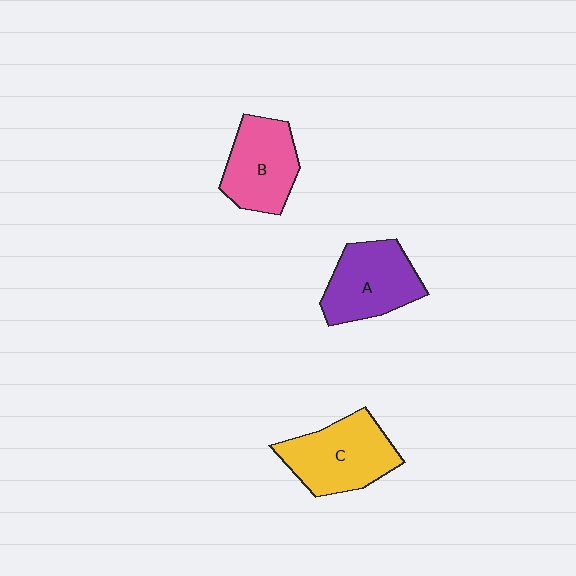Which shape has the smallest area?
Shape B (pink).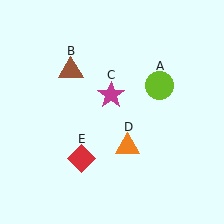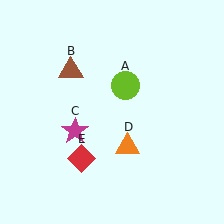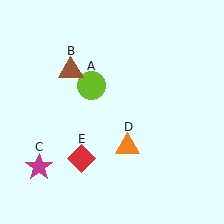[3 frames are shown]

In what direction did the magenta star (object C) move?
The magenta star (object C) moved down and to the left.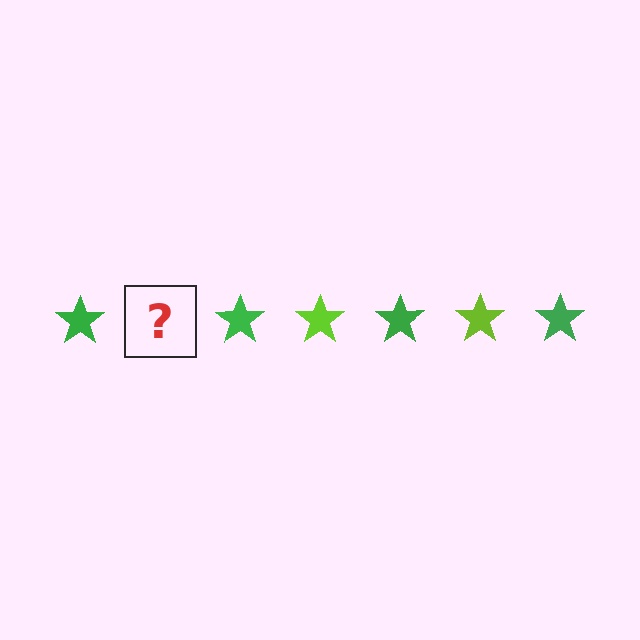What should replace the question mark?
The question mark should be replaced with a lime star.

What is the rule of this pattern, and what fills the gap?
The rule is that the pattern cycles through green, lime stars. The gap should be filled with a lime star.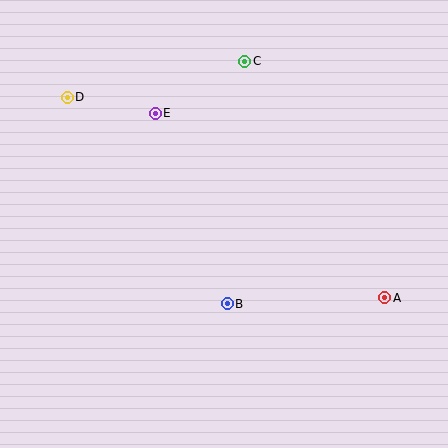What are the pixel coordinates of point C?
Point C is at (245, 61).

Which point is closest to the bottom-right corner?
Point A is closest to the bottom-right corner.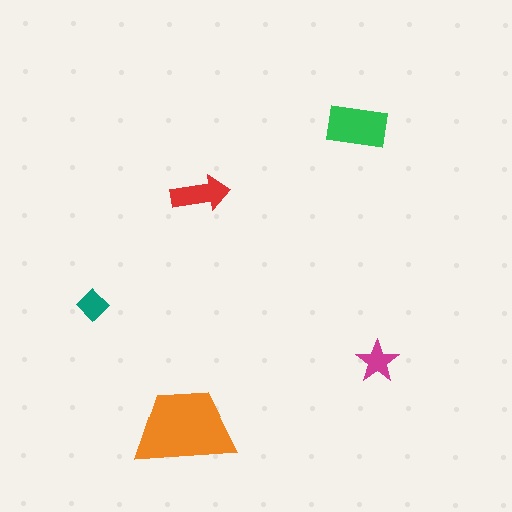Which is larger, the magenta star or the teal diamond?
The magenta star.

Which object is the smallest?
The teal diamond.